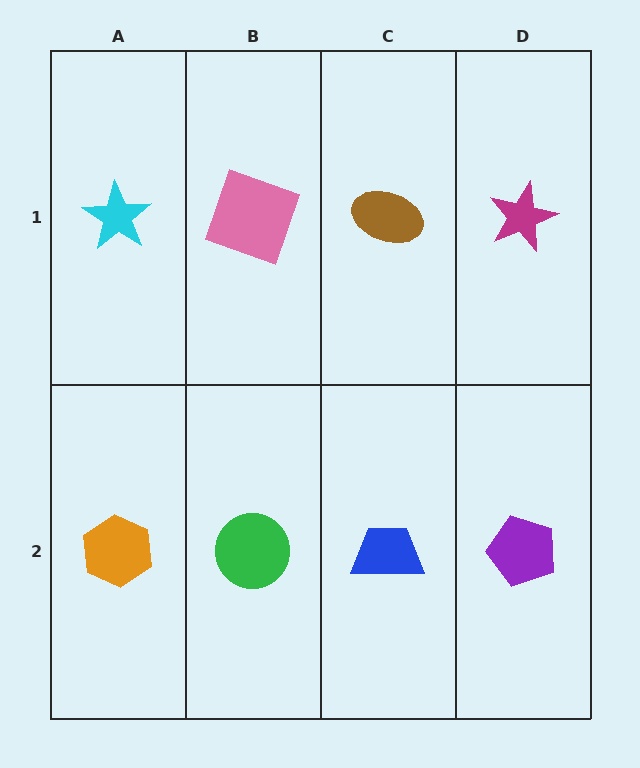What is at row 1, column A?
A cyan star.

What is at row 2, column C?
A blue trapezoid.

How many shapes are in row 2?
4 shapes.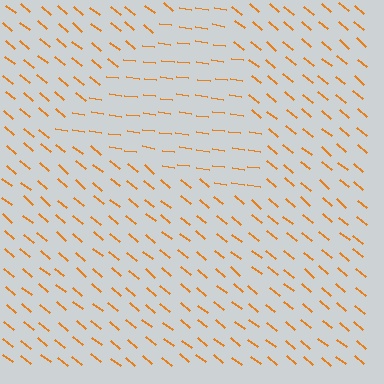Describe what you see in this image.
The image is filled with small orange line segments. A triangle region in the image has lines oriented differently from the surrounding lines, creating a visible texture boundary.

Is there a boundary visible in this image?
Yes, there is a texture boundary formed by a change in line orientation.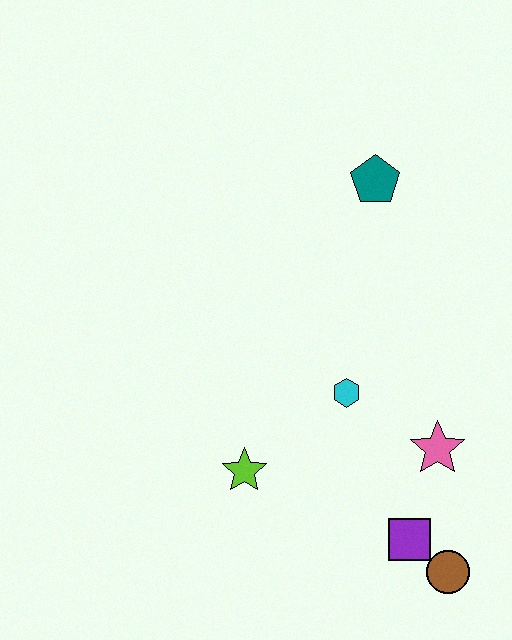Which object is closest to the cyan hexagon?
The pink star is closest to the cyan hexagon.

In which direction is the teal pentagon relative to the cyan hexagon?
The teal pentagon is above the cyan hexagon.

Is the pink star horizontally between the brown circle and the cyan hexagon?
Yes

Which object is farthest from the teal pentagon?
The brown circle is farthest from the teal pentagon.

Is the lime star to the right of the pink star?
No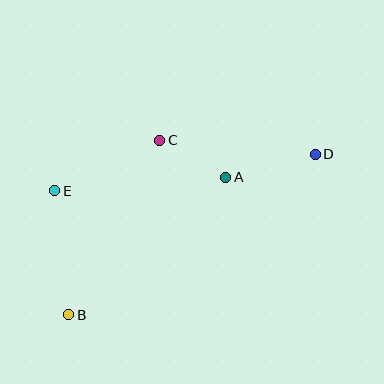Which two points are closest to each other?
Points A and C are closest to each other.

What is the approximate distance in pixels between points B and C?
The distance between B and C is approximately 197 pixels.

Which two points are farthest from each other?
Points B and D are farthest from each other.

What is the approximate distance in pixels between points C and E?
The distance between C and E is approximately 117 pixels.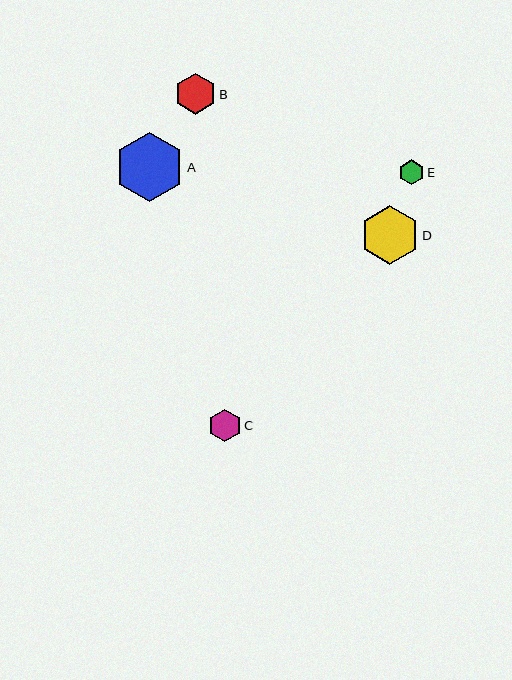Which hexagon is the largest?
Hexagon A is the largest with a size of approximately 69 pixels.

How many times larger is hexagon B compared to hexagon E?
Hexagon B is approximately 1.7 times the size of hexagon E.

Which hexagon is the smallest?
Hexagon E is the smallest with a size of approximately 25 pixels.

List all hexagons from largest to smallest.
From largest to smallest: A, D, B, C, E.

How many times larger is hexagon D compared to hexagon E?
Hexagon D is approximately 2.4 times the size of hexagon E.